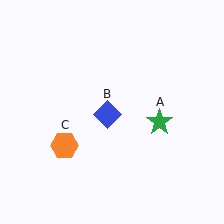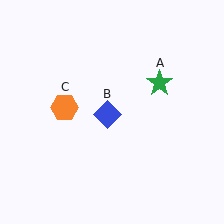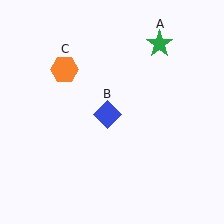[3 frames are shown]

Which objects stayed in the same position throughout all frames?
Blue diamond (object B) remained stationary.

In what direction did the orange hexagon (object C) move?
The orange hexagon (object C) moved up.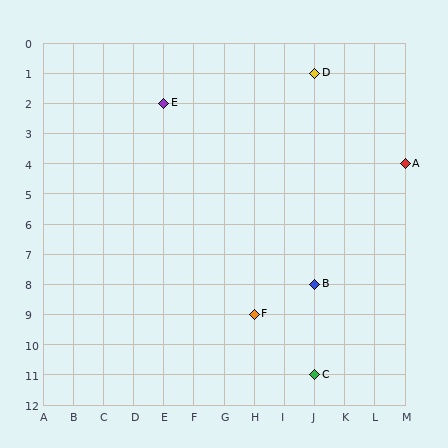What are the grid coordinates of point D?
Point D is at grid coordinates (J, 1).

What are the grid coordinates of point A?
Point A is at grid coordinates (M, 4).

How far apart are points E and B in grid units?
Points E and B are 5 columns and 6 rows apart (about 7.8 grid units diagonally).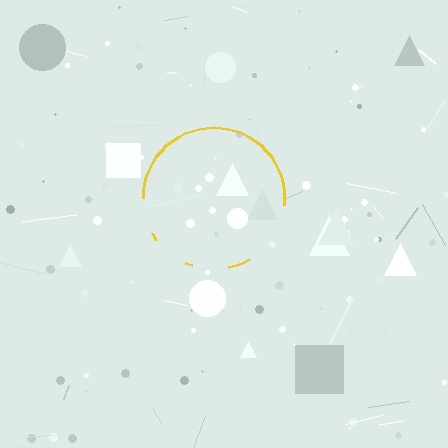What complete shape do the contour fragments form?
The contour fragments form a circle.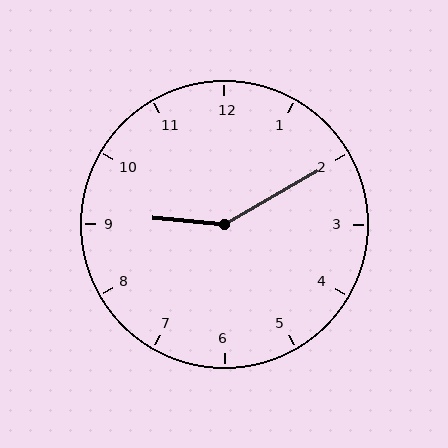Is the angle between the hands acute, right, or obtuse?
It is obtuse.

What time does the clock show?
9:10.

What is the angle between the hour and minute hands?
Approximately 145 degrees.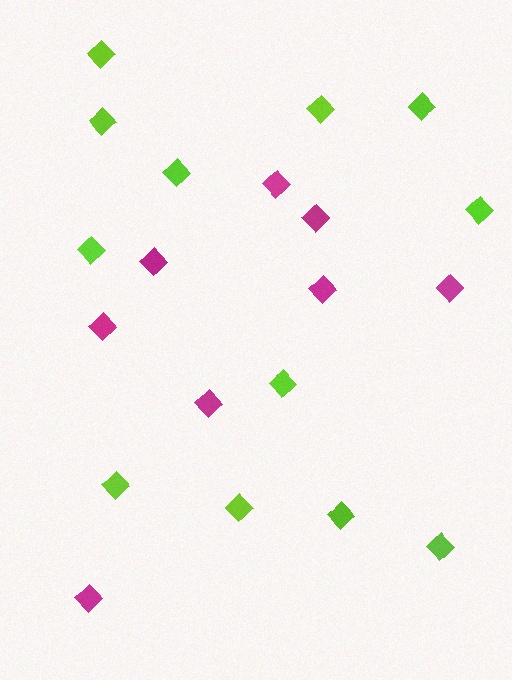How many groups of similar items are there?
There are 2 groups: one group of lime diamonds (12) and one group of magenta diamonds (8).